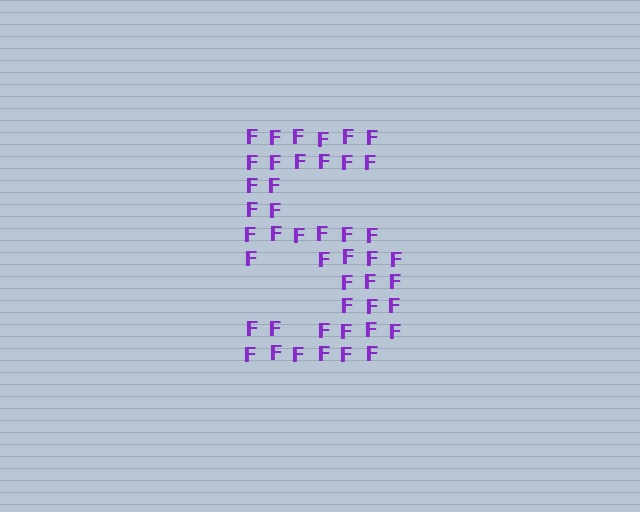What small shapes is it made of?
It is made of small letter F's.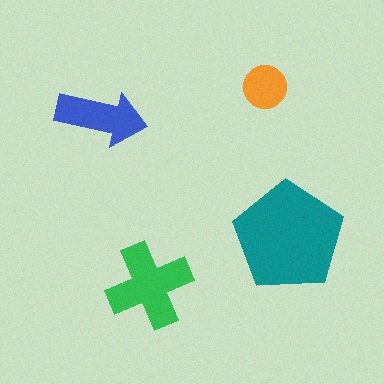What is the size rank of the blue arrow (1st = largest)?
3rd.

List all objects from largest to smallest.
The teal pentagon, the green cross, the blue arrow, the orange circle.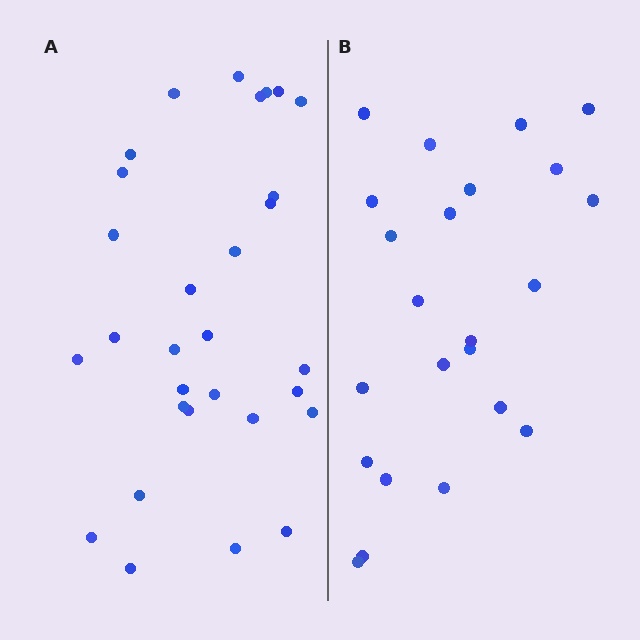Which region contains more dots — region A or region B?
Region A (the left region) has more dots.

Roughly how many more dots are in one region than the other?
Region A has roughly 8 or so more dots than region B.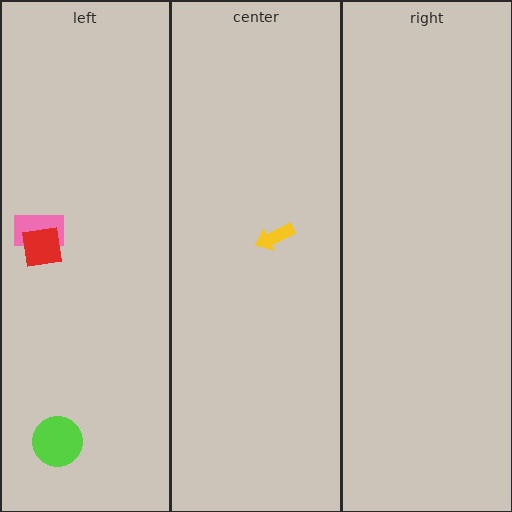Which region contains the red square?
The left region.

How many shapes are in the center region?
1.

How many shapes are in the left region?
3.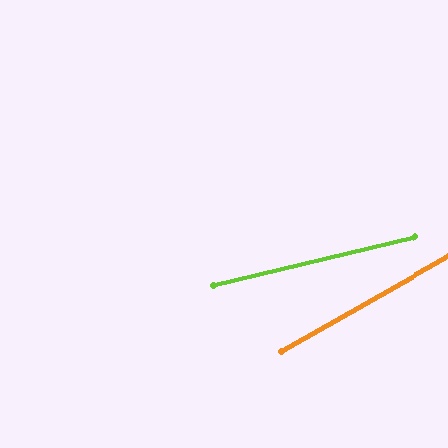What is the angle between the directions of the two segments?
Approximately 16 degrees.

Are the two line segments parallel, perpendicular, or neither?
Neither parallel nor perpendicular — they differ by about 16°.